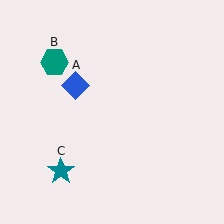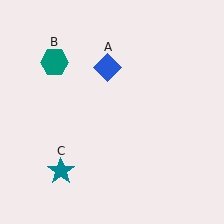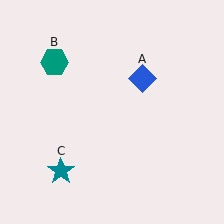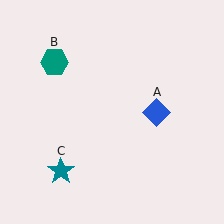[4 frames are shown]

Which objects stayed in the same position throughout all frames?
Teal hexagon (object B) and teal star (object C) remained stationary.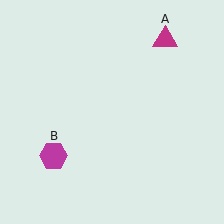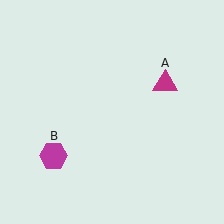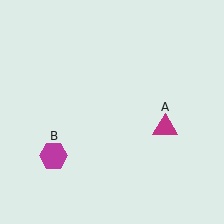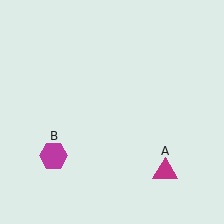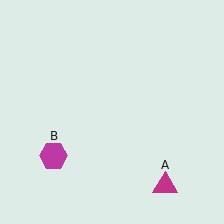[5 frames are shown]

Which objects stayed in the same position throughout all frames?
Magenta hexagon (object B) remained stationary.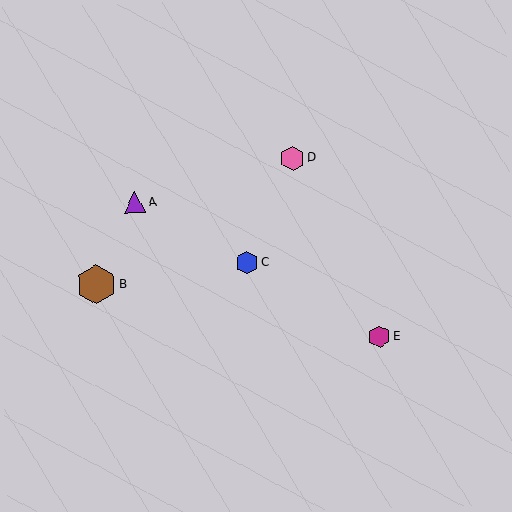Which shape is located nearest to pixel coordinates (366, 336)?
The magenta hexagon (labeled E) at (379, 337) is nearest to that location.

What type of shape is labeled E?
Shape E is a magenta hexagon.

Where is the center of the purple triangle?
The center of the purple triangle is at (135, 202).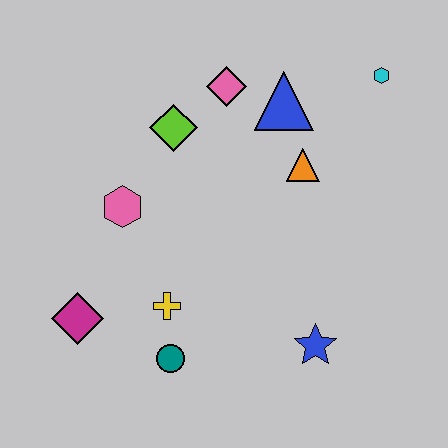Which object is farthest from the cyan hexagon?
The magenta diamond is farthest from the cyan hexagon.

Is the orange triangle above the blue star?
Yes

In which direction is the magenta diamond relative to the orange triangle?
The magenta diamond is to the left of the orange triangle.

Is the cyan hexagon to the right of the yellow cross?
Yes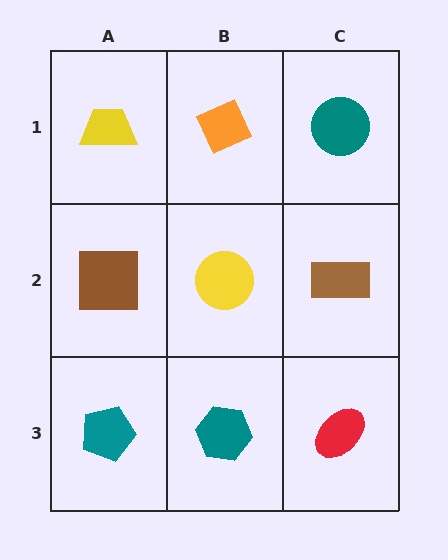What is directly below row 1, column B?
A yellow circle.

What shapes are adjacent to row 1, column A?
A brown square (row 2, column A), an orange diamond (row 1, column B).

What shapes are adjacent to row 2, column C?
A teal circle (row 1, column C), a red ellipse (row 3, column C), a yellow circle (row 2, column B).